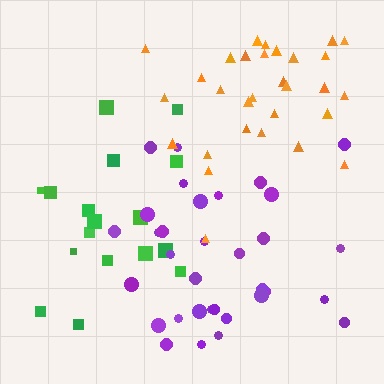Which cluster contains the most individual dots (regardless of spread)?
Purple (33).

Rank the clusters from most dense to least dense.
purple, orange, green.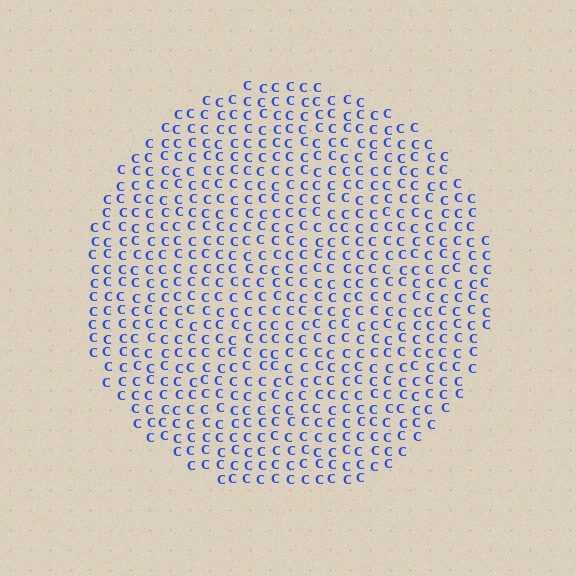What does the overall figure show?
The overall figure shows a circle.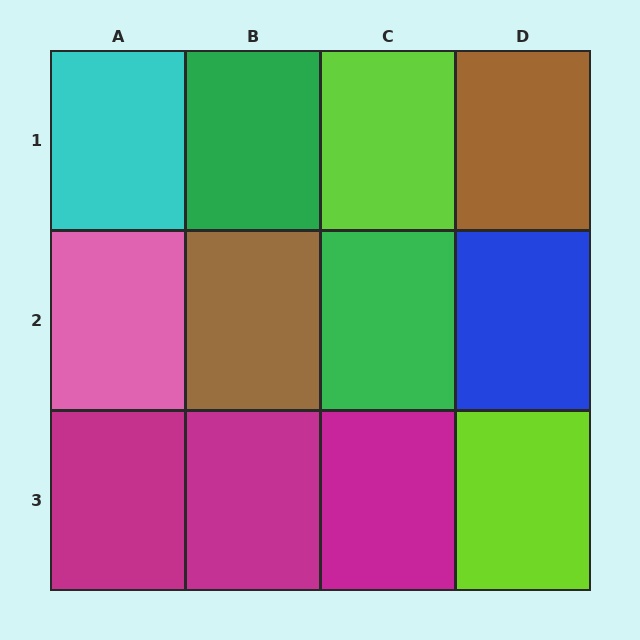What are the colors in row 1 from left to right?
Cyan, green, lime, brown.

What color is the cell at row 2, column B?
Brown.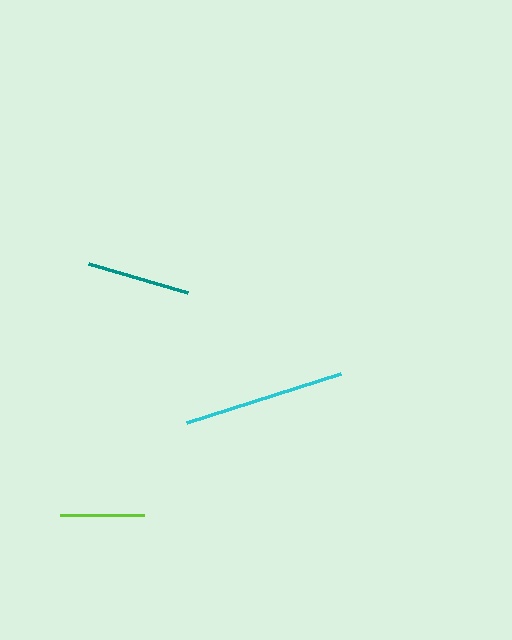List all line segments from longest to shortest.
From longest to shortest: cyan, teal, lime.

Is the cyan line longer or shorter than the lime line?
The cyan line is longer than the lime line.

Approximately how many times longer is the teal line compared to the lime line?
The teal line is approximately 1.2 times the length of the lime line.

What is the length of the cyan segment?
The cyan segment is approximately 162 pixels long.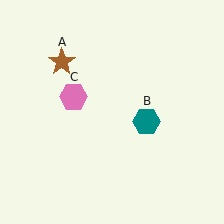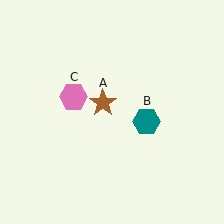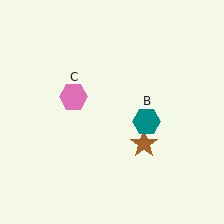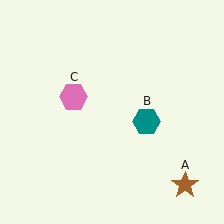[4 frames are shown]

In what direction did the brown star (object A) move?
The brown star (object A) moved down and to the right.